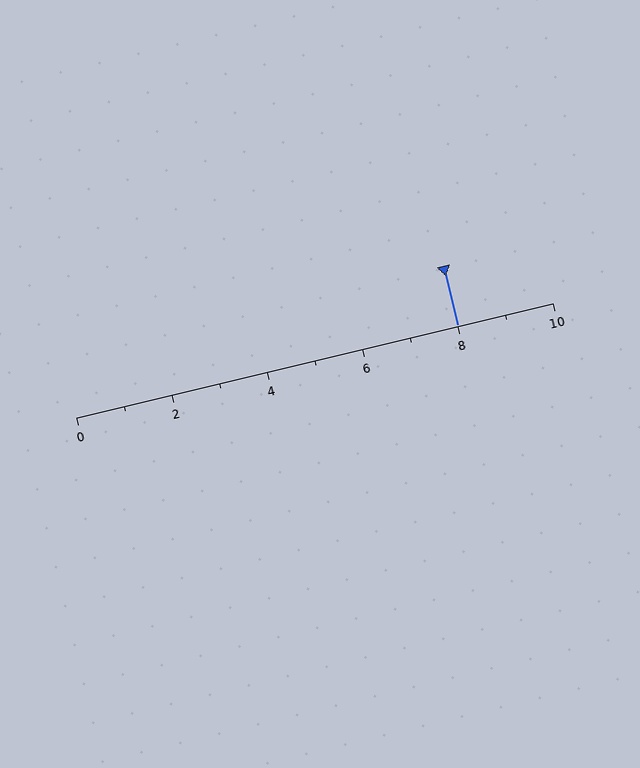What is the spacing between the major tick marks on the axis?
The major ticks are spaced 2 apart.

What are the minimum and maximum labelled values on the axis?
The axis runs from 0 to 10.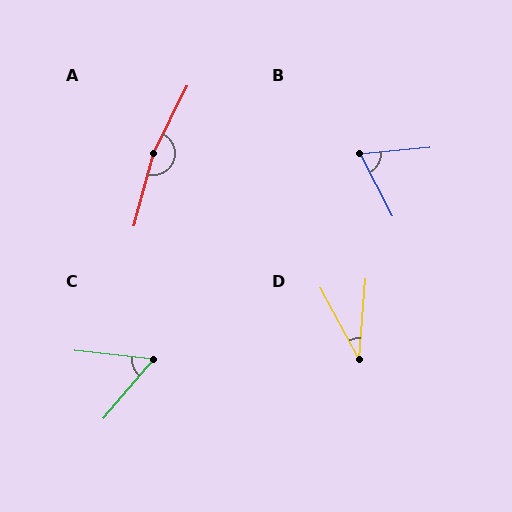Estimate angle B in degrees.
Approximately 68 degrees.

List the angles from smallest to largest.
D (33°), C (55°), B (68°), A (169°).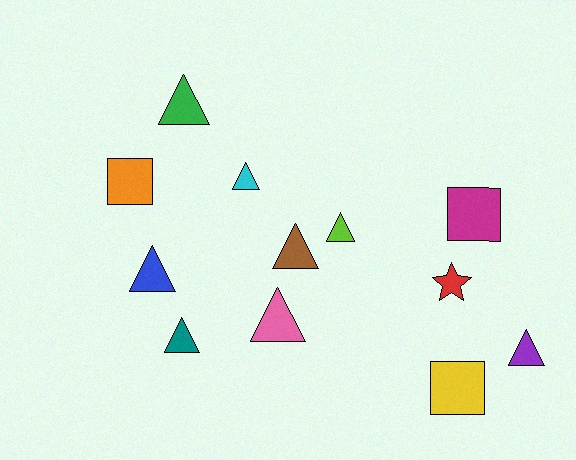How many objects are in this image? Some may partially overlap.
There are 12 objects.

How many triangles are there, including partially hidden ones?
There are 8 triangles.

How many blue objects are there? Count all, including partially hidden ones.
There is 1 blue object.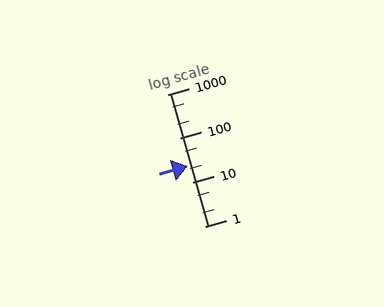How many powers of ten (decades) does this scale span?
The scale spans 3 decades, from 1 to 1000.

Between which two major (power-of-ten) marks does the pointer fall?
The pointer is between 10 and 100.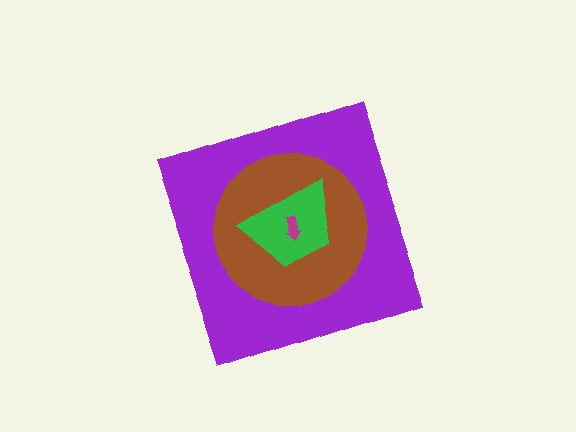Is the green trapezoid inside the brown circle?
Yes.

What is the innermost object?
The magenta arrow.